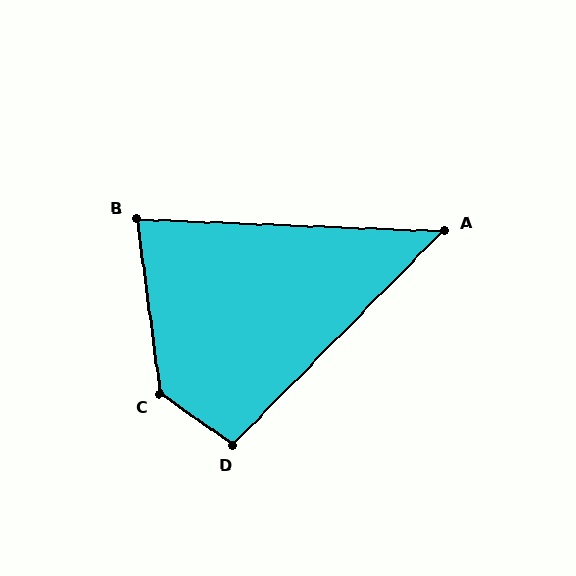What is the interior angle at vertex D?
Approximately 100 degrees (obtuse).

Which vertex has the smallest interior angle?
A, at approximately 48 degrees.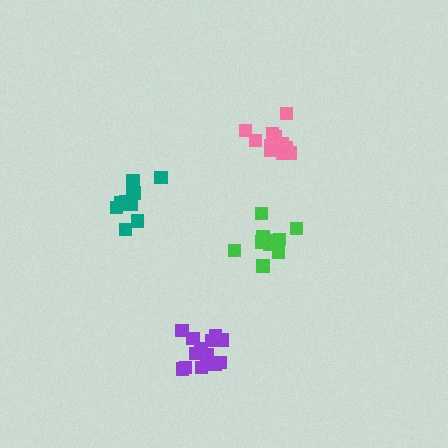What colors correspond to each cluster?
The clusters are colored: pink, green, teal, purple.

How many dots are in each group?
Group 1: 13 dots, Group 2: 13 dots, Group 3: 12 dots, Group 4: 14 dots (52 total).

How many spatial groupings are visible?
There are 4 spatial groupings.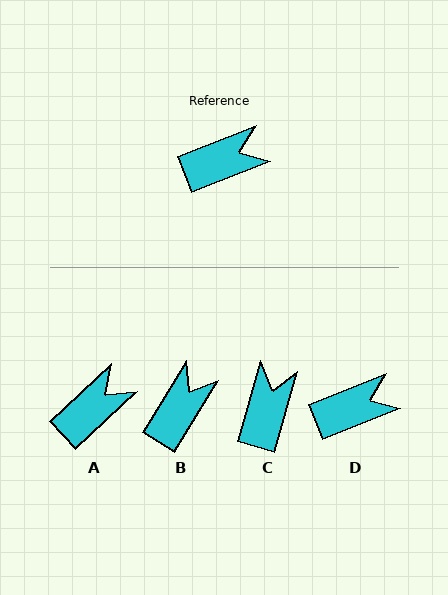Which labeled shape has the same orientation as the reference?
D.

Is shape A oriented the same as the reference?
No, it is off by about 21 degrees.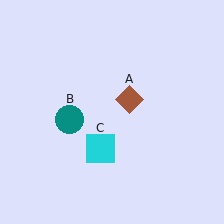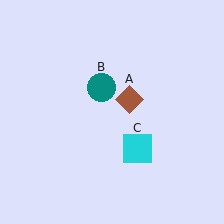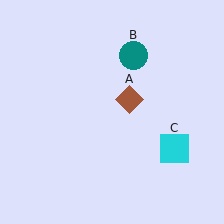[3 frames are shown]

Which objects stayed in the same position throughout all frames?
Brown diamond (object A) remained stationary.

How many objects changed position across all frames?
2 objects changed position: teal circle (object B), cyan square (object C).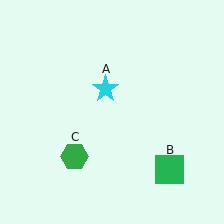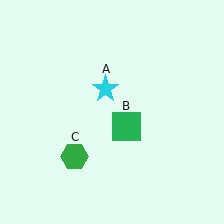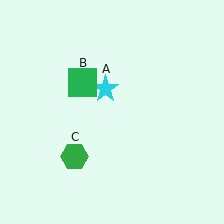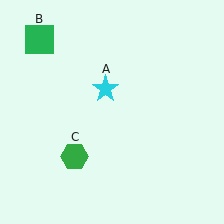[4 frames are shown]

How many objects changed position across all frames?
1 object changed position: green square (object B).